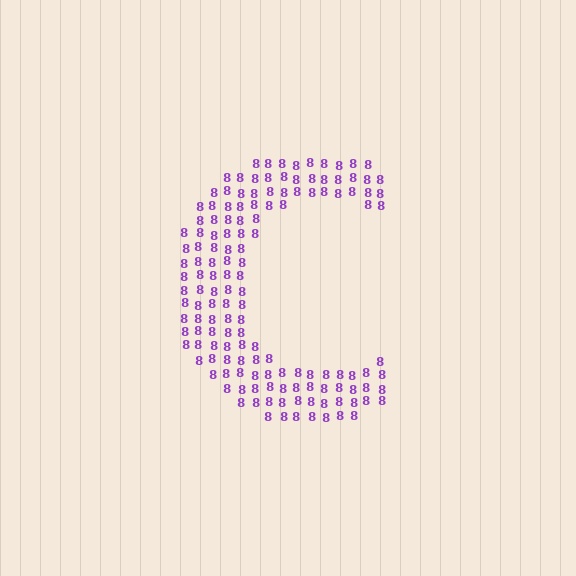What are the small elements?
The small elements are digit 8's.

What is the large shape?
The large shape is the letter C.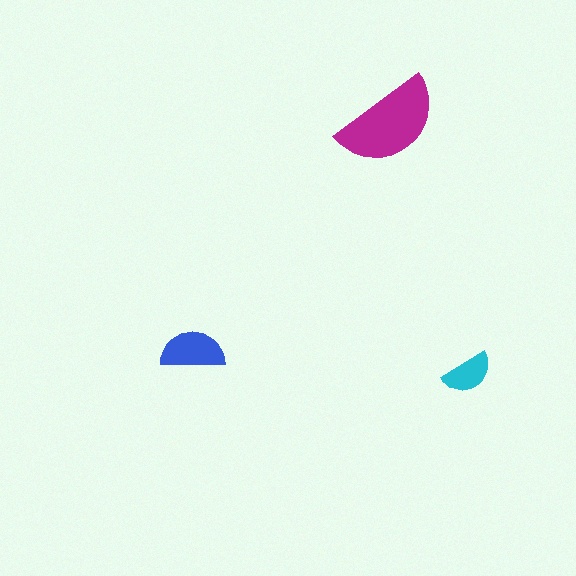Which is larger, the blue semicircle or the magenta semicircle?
The magenta one.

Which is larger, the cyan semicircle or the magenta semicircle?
The magenta one.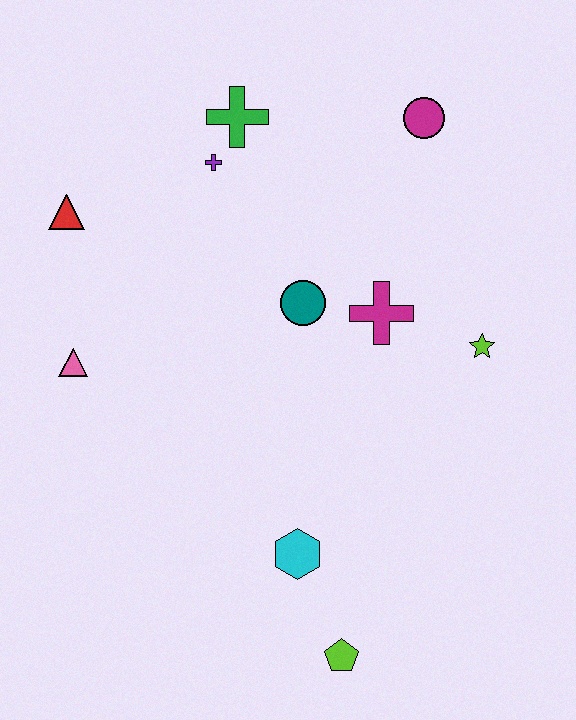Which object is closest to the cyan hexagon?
The lime pentagon is closest to the cyan hexagon.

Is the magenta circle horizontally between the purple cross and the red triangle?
No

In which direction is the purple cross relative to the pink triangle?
The purple cross is above the pink triangle.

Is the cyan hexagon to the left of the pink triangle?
No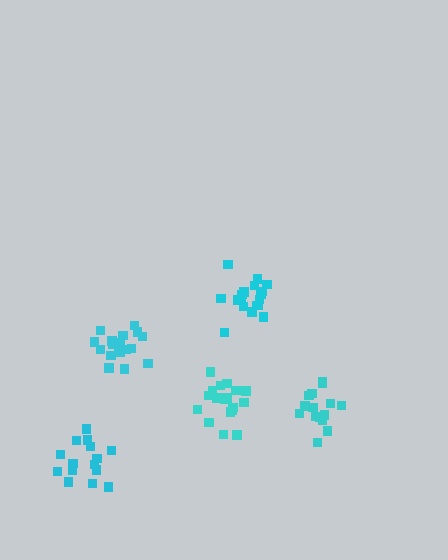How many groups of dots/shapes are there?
There are 5 groups.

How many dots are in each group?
Group 1: 19 dots, Group 2: 18 dots, Group 3: 15 dots, Group 4: 15 dots, Group 5: 18 dots (85 total).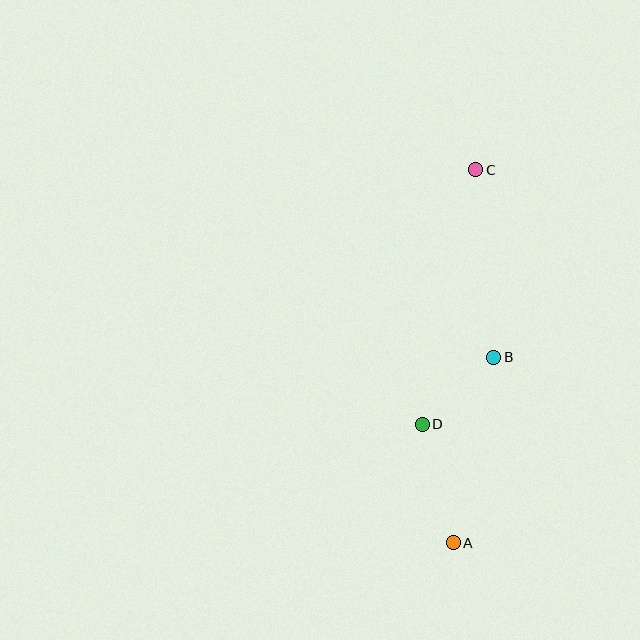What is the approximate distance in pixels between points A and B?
The distance between A and B is approximately 190 pixels.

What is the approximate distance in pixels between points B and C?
The distance between B and C is approximately 188 pixels.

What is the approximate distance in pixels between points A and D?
The distance between A and D is approximately 122 pixels.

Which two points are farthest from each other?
Points A and C are farthest from each other.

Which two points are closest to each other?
Points B and D are closest to each other.